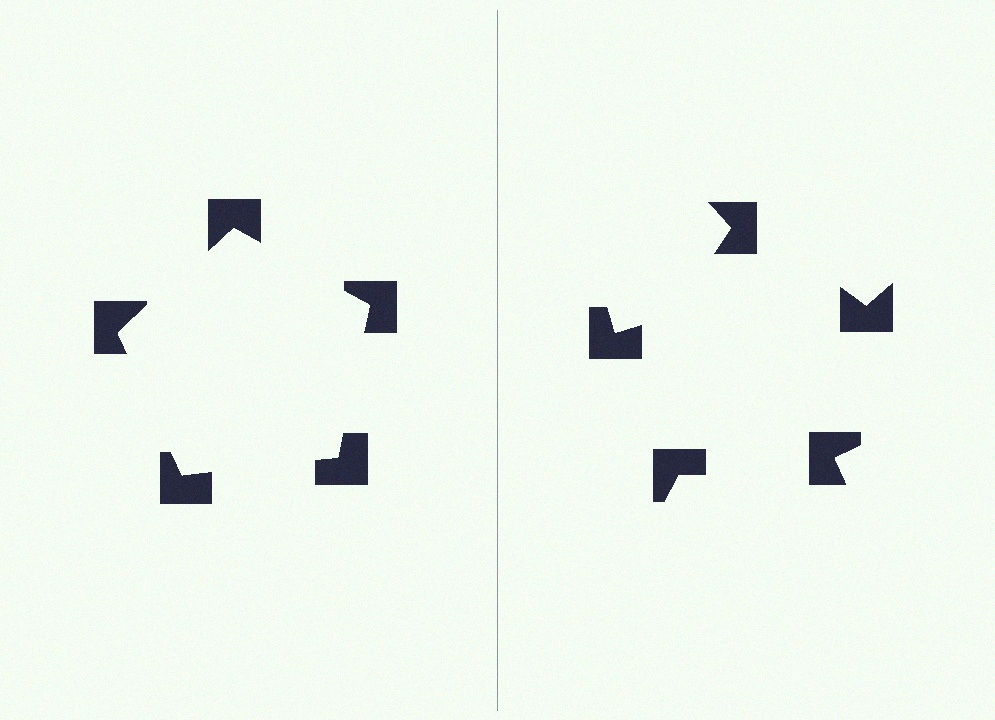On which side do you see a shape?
An illusory pentagon appears on the left side. On the right side the wedge cuts are rotated, so no coherent shape forms.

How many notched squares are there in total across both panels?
10 — 5 on each side.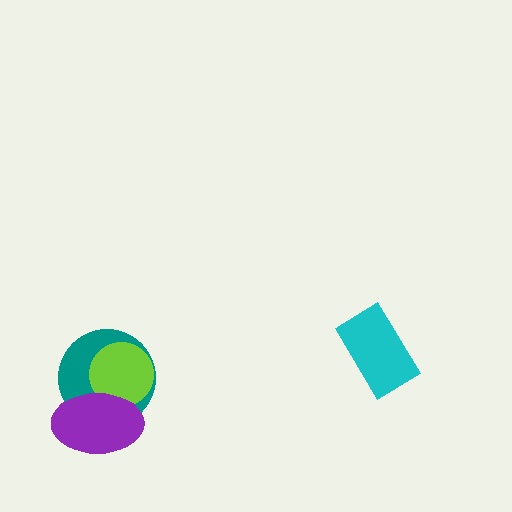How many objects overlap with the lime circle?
2 objects overlap with the lime circle.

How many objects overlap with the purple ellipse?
2 objects overlap with the purple ellipse.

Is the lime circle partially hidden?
Yes, it is partially covered by another shape.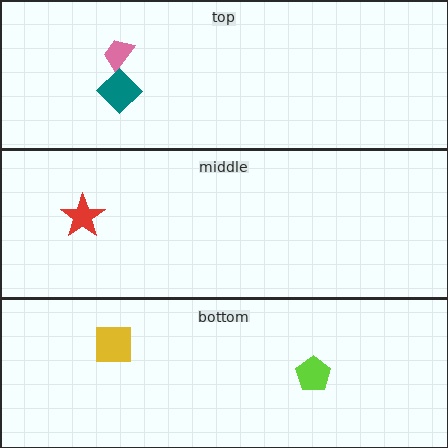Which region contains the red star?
The middle region.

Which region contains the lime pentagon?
The bottom region.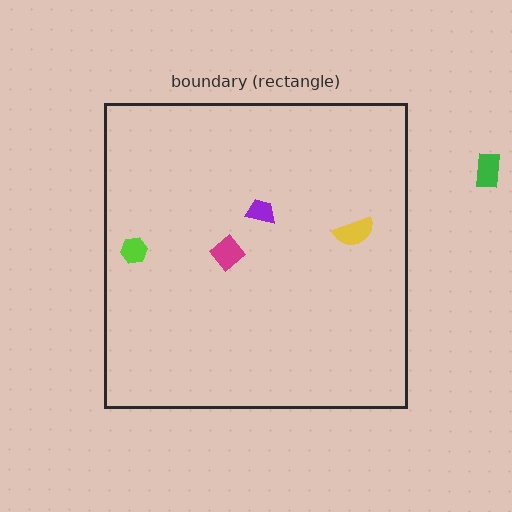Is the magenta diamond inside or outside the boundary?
Inside.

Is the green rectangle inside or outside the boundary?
Outside.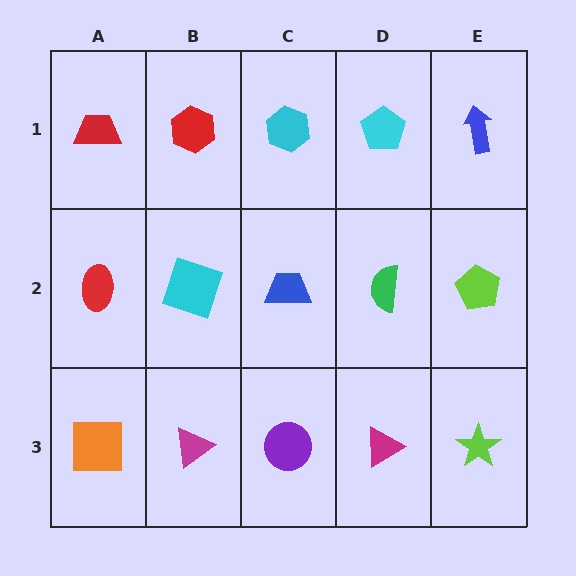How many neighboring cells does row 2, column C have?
4.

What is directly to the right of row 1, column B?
A cyan hexagon.